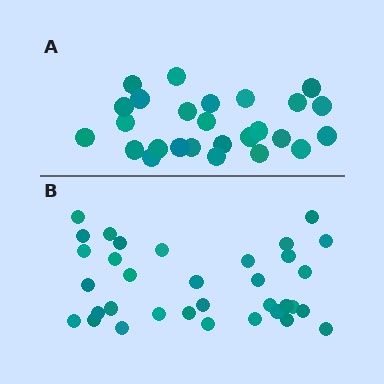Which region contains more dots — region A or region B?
Region B (the bottom region) has more dots.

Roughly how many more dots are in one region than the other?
Region B has roughly 8 or so more dots than region A.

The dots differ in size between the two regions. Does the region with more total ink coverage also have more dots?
No. Region A has more total ink coverage because its dots are larger, but region B actually contains more individual dots. Total area can be misleading — the number of items is what matters here.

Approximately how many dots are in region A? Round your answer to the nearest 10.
About 30 dots. (The exact count is 26, which rounds to 30.)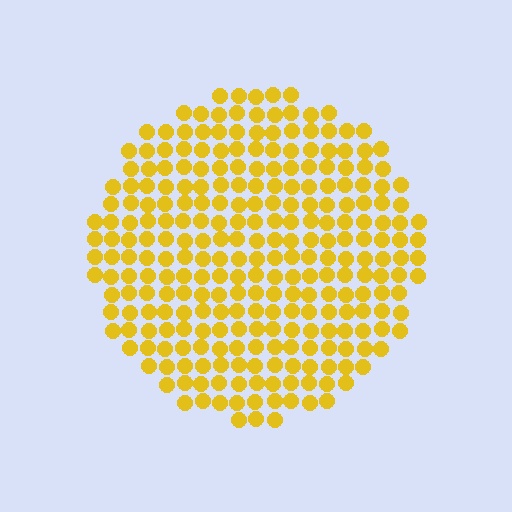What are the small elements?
The small elements are circles.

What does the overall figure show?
The overall figure shows a circle.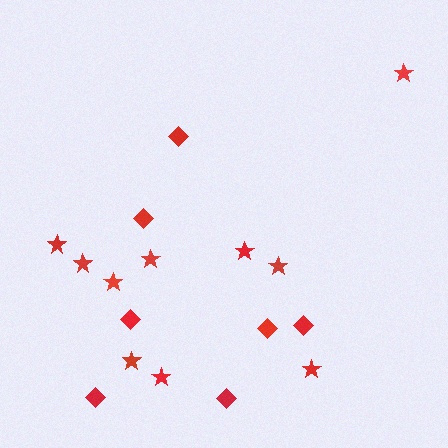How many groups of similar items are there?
There are 2 groups: one group of stars (10) and one group of diamonds (7).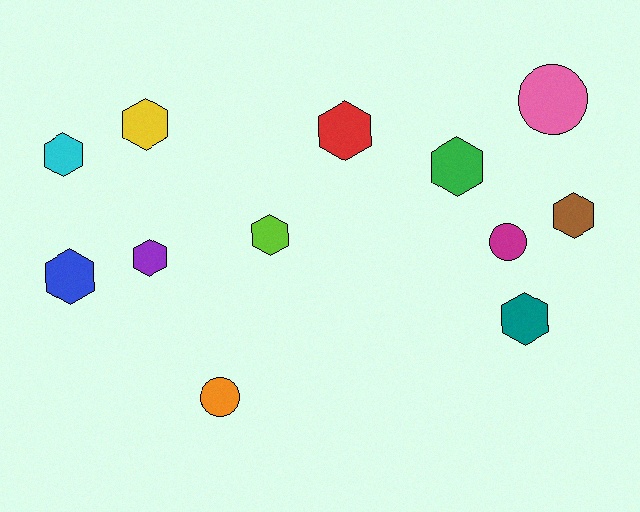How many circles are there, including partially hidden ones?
There are 3 circles.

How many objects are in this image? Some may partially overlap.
There are 12 objects.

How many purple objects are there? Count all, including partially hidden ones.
There is 1 purple object.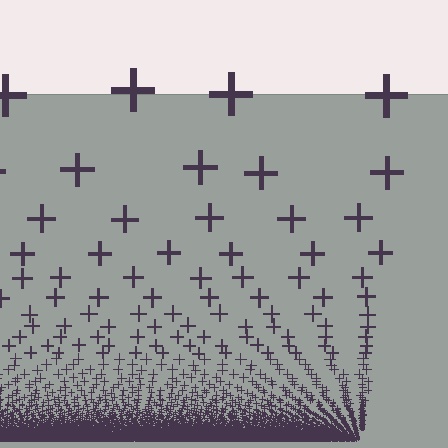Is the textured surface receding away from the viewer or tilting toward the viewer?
The surface appears to tilt toward the viewer. Texture elements get larger and sparser toward the top.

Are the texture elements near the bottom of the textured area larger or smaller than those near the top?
Smaller. The gradient is inverted — elements near the bottom are smaller and denser.